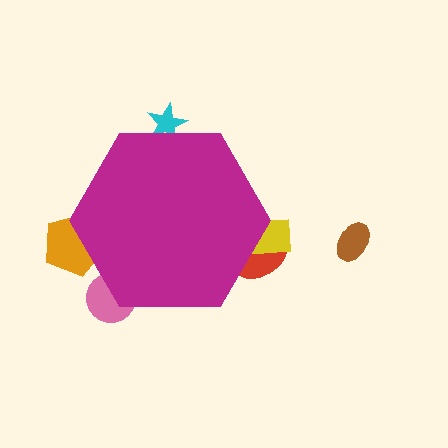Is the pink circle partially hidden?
Yes, the pink circle is partially hidden behind the magenta hexagon.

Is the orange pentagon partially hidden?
Yes, the orange pentagon is partially hidden behind the magenta hexagon.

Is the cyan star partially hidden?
Yes, the cyan star is partially hidden behind the magenta hexagon.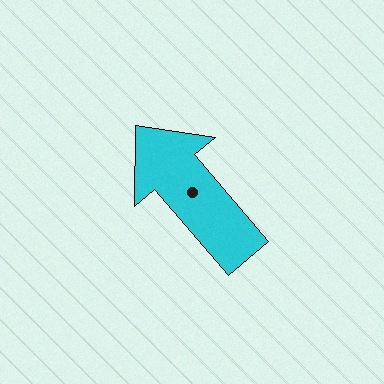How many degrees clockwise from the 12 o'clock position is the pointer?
Approximately 320 degrees.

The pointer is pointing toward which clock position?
Roughly 11 o'clock.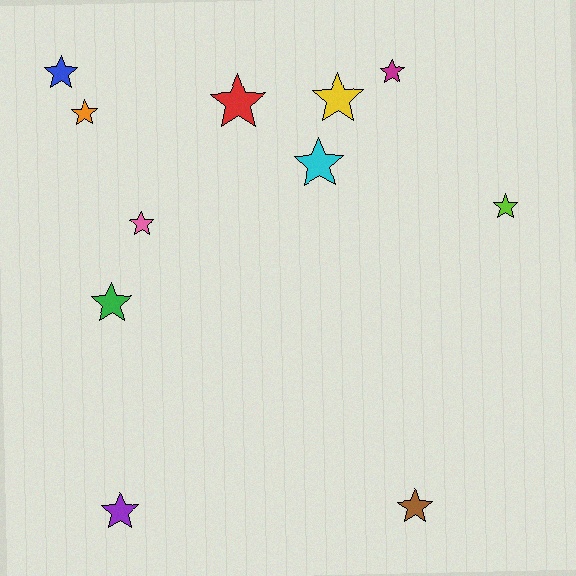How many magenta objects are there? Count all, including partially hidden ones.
There is 1 magenta object.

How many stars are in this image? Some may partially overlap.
There are 11 stars.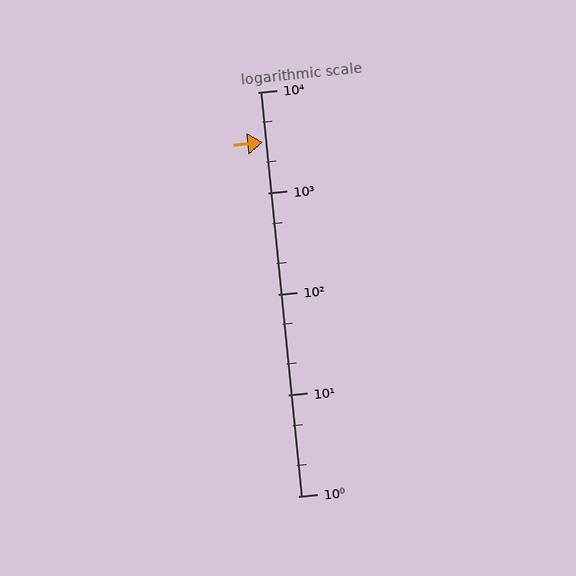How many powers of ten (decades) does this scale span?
The scale spans 4 decades, from 1 to 10000.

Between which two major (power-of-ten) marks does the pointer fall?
The pointer is between 1000 and 10000.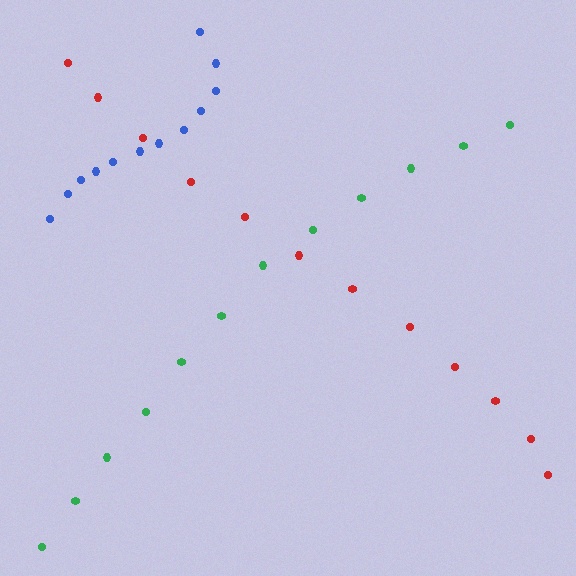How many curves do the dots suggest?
There are 3 distinct paths.